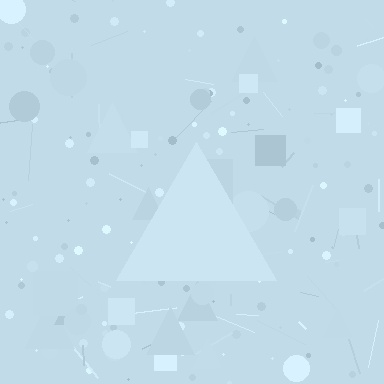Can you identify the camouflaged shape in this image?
The camouflaged shape is a triangle.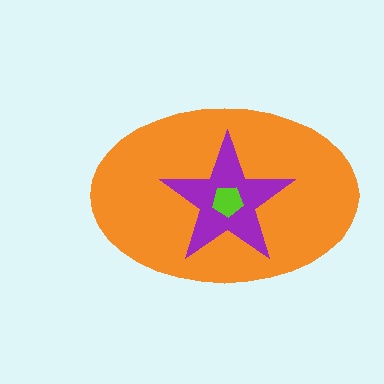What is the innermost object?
The lime pentagon.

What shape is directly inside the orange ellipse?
The purple star.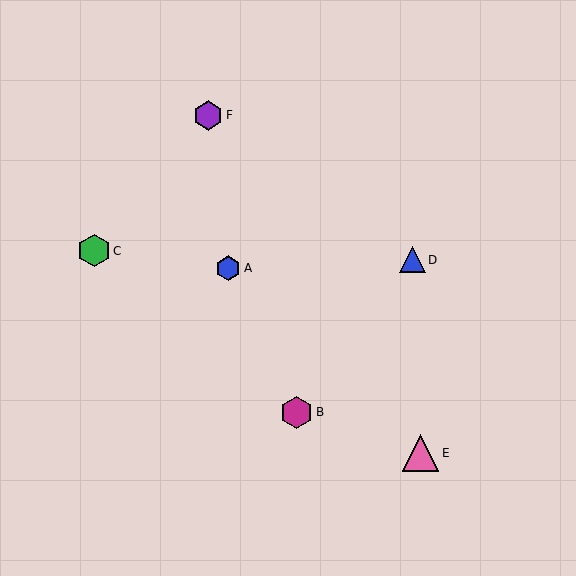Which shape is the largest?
The pink triangle (labeled E) is the largest.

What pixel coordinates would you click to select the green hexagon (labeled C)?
Click at (94, 251) to select the green hexagon C.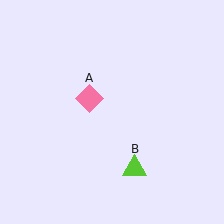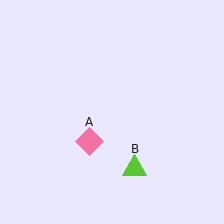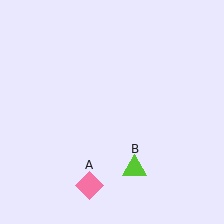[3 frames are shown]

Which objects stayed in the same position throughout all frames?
Lime triangle (object B) remained stationary.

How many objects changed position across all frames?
1 object changed position: pink diamond (object A).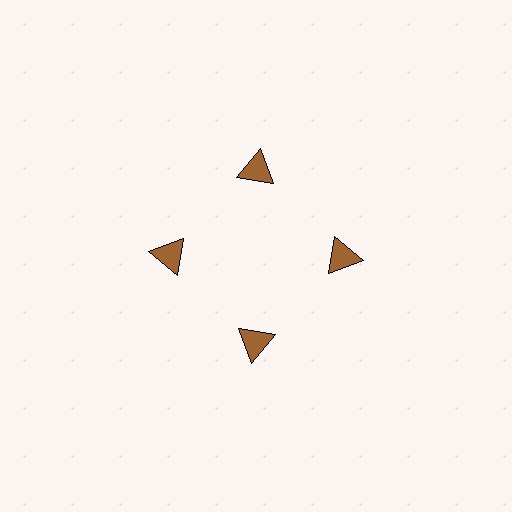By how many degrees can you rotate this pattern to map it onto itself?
The pattern maps onto itself every 90 degrees of rotation.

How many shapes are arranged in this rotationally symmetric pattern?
There are 4 shapes, arranged in 4 groups of 1.